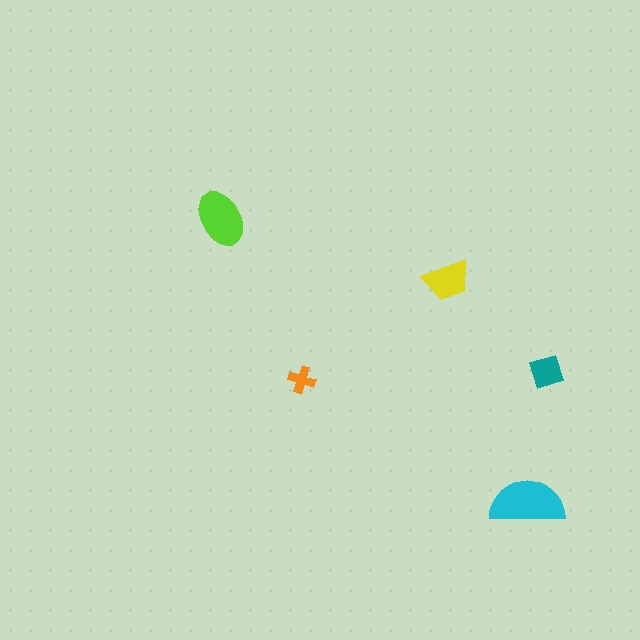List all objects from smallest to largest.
The orange cross, the teal diamond, the yellow trapezoid, the lime ellipse, the cyan semicircle.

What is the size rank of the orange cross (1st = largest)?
5th.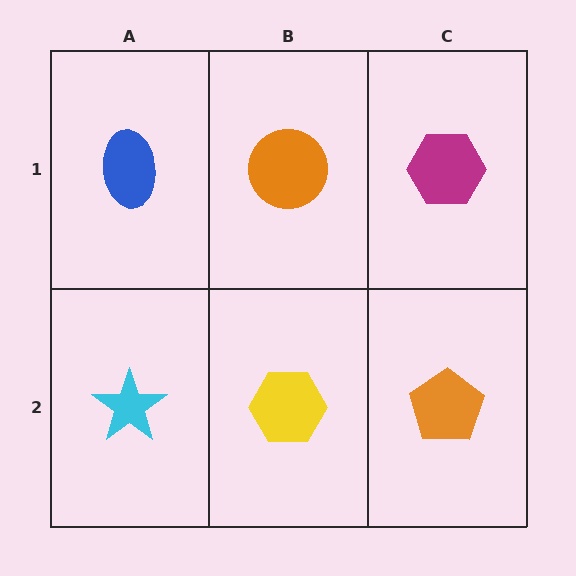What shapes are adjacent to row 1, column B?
A yellow hexagon (row 2, column B), a blue ellipse (row 1, column A), a magenta hexagon (row 1, column C).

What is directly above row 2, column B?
An orange circle.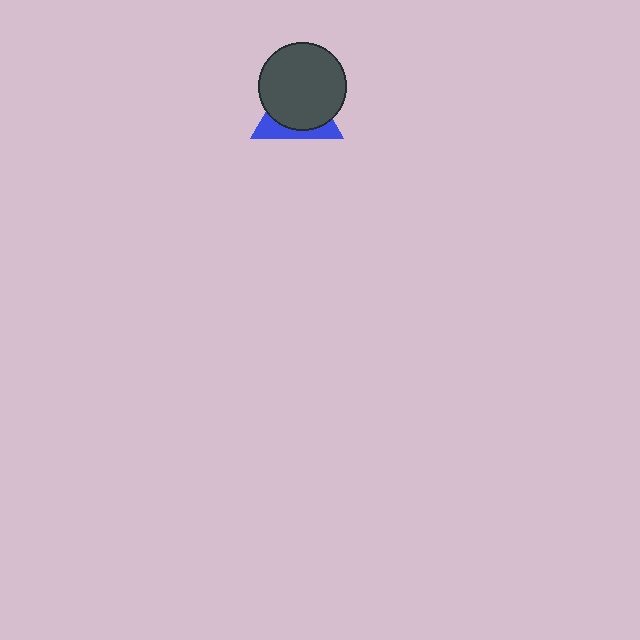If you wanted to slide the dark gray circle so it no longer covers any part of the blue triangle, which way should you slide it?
Slide it toward the upper-right — that is the most direct way to separate the two shapes.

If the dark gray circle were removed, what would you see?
You would see the complete blue triangle.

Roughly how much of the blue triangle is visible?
A small part of it is visible (roughly 32%).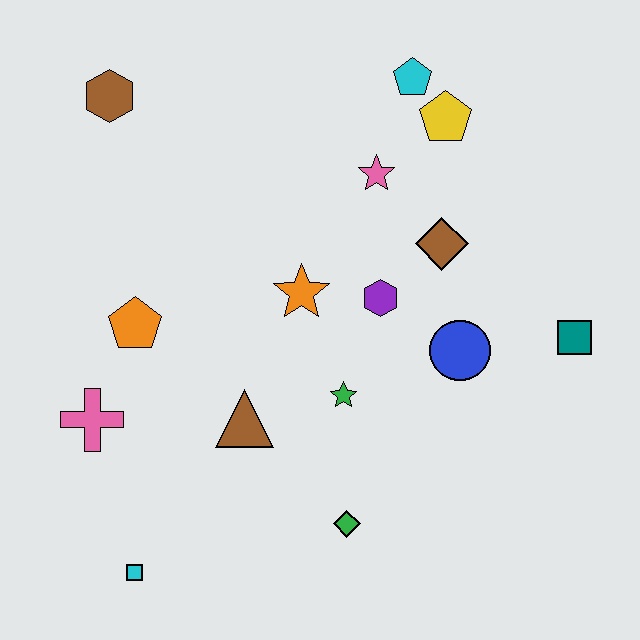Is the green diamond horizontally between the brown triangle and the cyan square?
No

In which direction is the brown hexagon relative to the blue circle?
The brown hexagon is to the left of the blue circle.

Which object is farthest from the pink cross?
The teal square is farthest from the pink cross.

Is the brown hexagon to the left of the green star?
Yes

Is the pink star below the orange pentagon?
No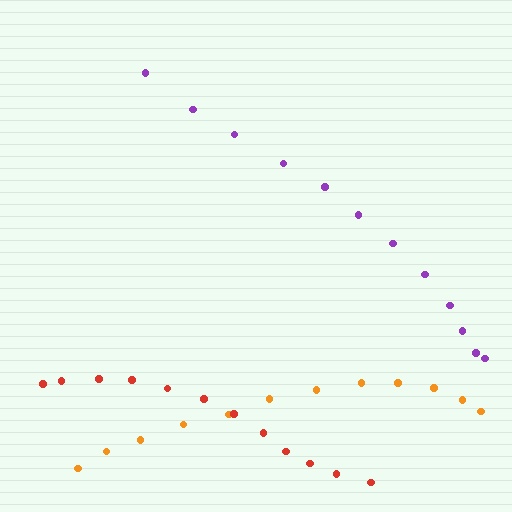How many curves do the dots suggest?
There are 3 distinct paths.